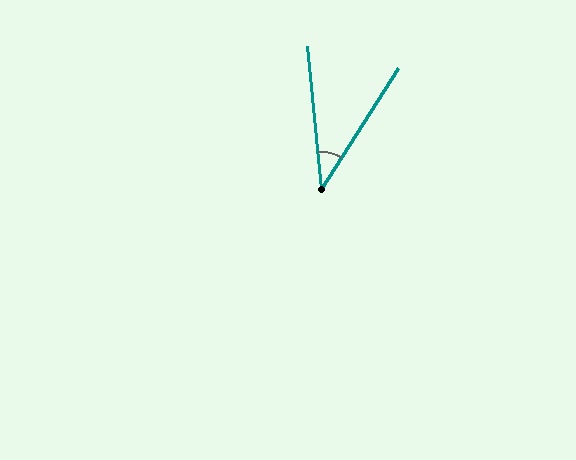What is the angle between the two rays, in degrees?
Approximately 38 degrees.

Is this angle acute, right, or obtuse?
It is acute.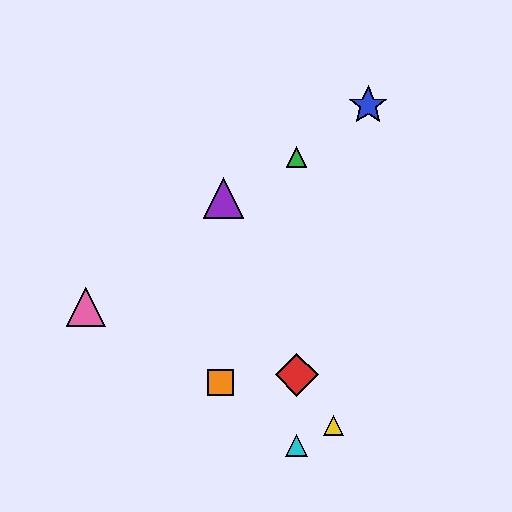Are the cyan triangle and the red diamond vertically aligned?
Yes, both are at x≈297.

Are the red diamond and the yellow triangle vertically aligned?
No, the red diamond is at x≈297 and the yellow triangle is at x≈334.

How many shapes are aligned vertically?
3 shapes (the red diamond, the green triangle, the cyan triangle) are aligned vertically.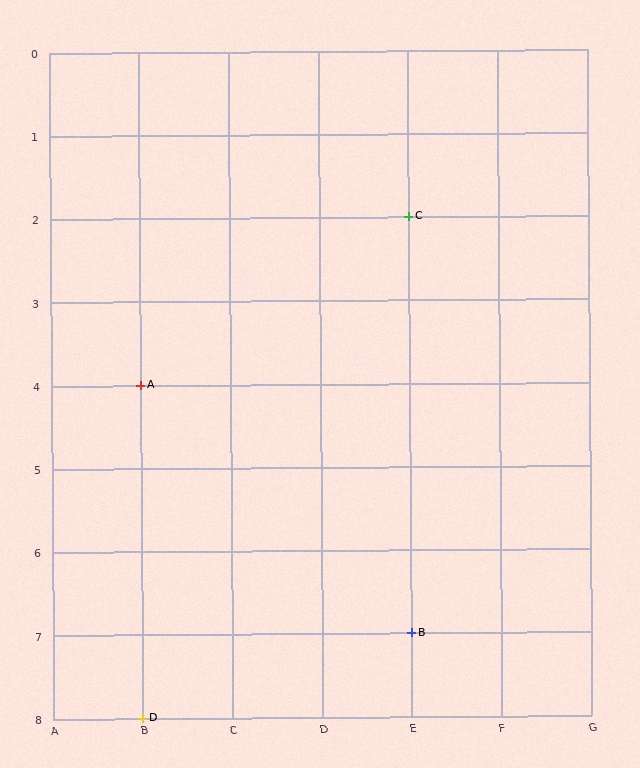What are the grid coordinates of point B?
Point B is at grid coordinates (E, 7).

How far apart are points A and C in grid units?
Points A and C are 3 columns and 2 rows apart (about 3.6 grid units diagonally).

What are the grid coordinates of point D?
Point D is at grid coordinates (B, 8).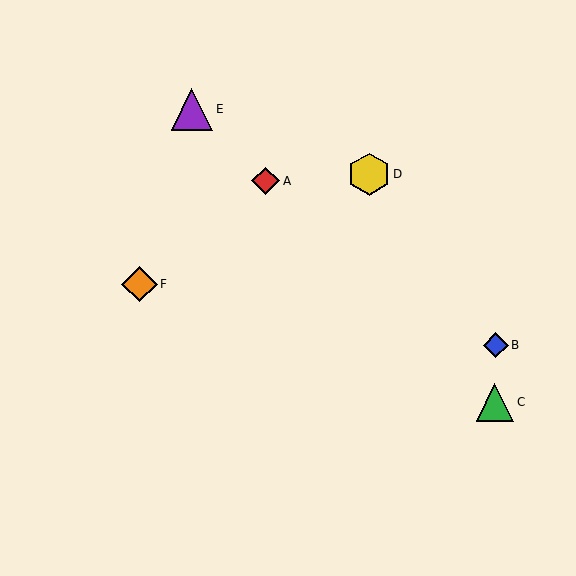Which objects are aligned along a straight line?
Objects A, C, E are aligned along a straight line.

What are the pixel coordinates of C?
Object C is at (495, 402).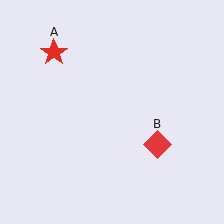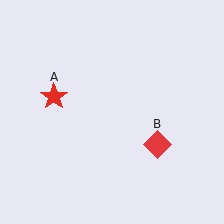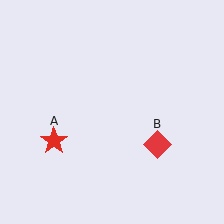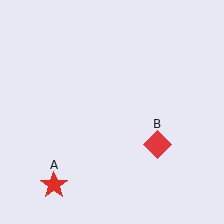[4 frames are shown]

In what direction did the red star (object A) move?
The red star (object A) moved down.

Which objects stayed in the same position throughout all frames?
Red diamond (object B) remained stationary.